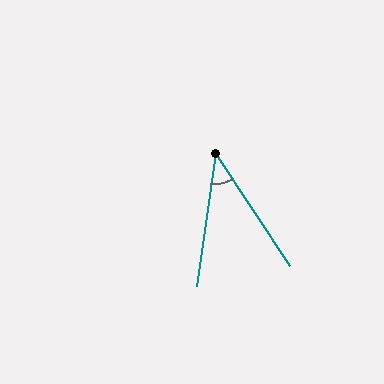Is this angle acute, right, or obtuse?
It is acute.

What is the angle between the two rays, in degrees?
Approximately 42 degrees.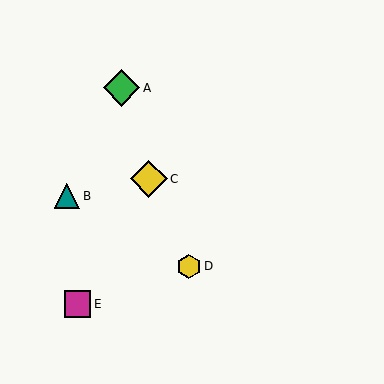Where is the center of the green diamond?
The center of the green diamond is at (121, 88).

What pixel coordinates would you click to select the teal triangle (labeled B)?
Click at (67, 196) to select the teal triangle B.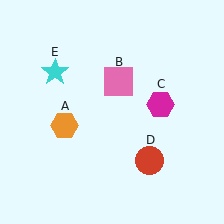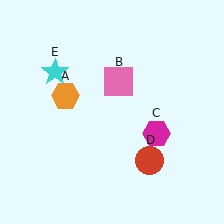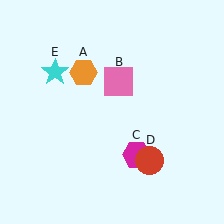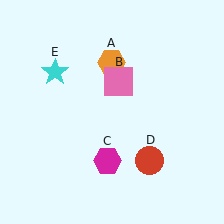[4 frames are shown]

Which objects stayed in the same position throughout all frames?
Pink square (object B) and red circle (object D) and cyan star (object E) remained stationary.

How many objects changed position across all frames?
2 objects changed position: orange hexagon (object A), magenta hexagon (object C).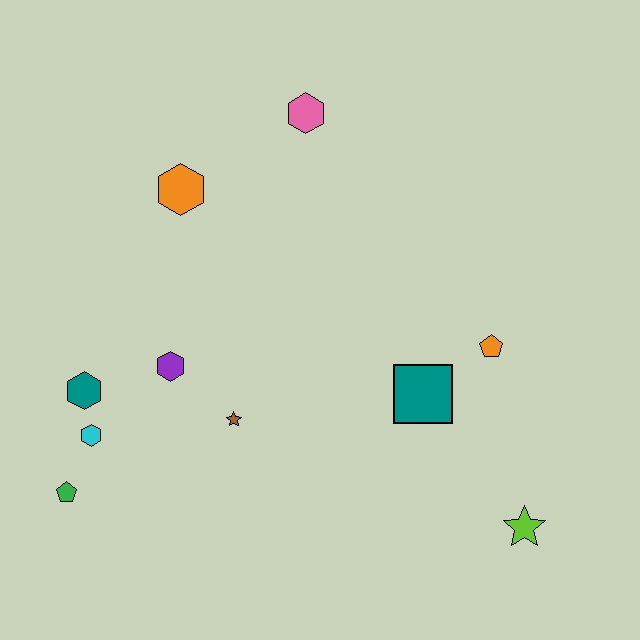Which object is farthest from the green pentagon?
The lime star is farthest from the green pentagon.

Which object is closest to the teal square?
The orange pentagon is closest to the teal square.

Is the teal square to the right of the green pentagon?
Yes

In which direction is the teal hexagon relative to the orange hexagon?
The teal hexagon is below the orange hexagon.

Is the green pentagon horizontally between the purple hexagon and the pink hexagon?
No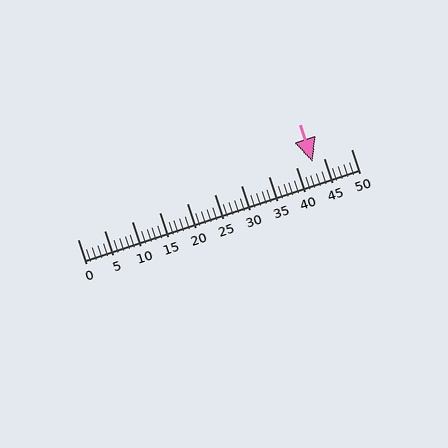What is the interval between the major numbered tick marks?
The major tick marks are spaced 5 units apart.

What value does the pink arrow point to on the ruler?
The pink arrow points to approximately 43.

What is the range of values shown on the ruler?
The ruler shows values from 0 to 50.